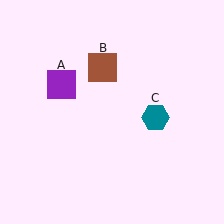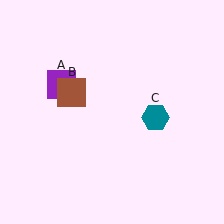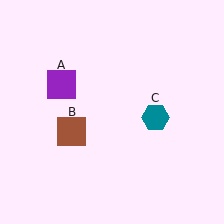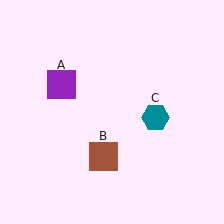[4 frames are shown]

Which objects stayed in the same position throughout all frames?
Purple square (object A) and teal hexagon (object C) remained stationary.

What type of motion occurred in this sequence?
The brown square (object B) rotated counterclockwise around the center of the scene.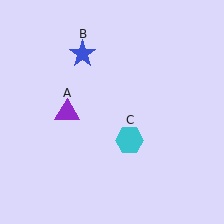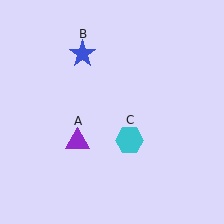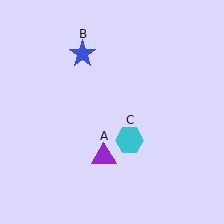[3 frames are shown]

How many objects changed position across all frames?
1 object changed position: purple triangle (object A).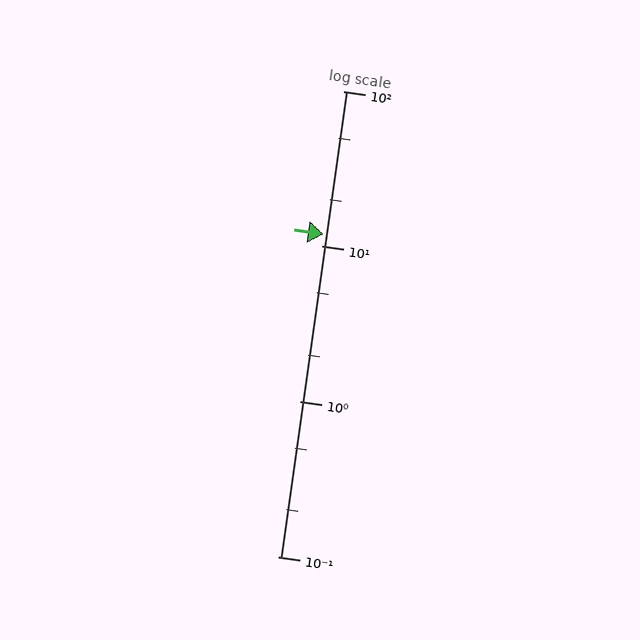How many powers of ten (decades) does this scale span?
The scale spans 3 decades, from 0.1 to 100.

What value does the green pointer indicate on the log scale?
The pointer indicates approximately 12.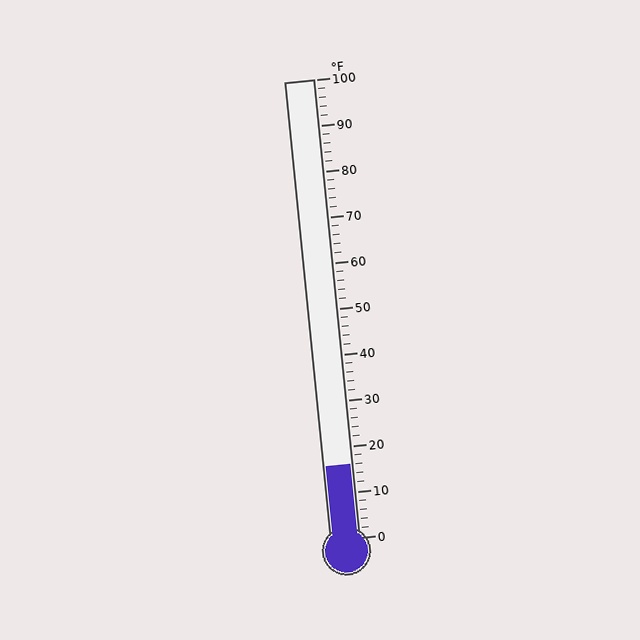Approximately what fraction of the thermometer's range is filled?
The thermometer is filled to approximately 15% of its range.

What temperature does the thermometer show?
The thermometer shows approximately 16°F.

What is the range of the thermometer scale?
The thermometer scale ranges from 0°F to 100°F.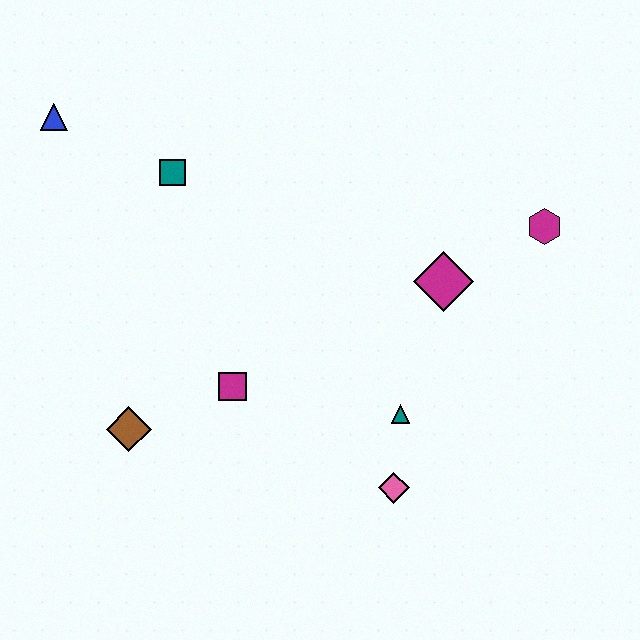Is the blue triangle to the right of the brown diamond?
No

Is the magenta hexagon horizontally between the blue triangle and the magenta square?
No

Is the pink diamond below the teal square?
Yes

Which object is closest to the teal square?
The blue triangle is closest to the teal square.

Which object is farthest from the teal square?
The pink diamond is farthest from the teal square.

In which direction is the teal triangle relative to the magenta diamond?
The teal triangle is below the magenta diamond.